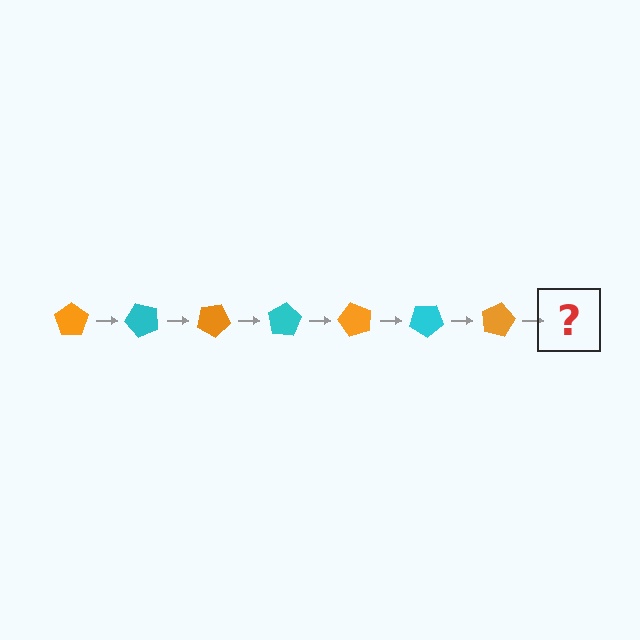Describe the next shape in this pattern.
It should be a cyan pentagon, rotated 350 degrees from the start.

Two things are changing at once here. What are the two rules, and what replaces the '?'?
The two rules are that it rotates 50 degrees each step and the color cycles through orange and cyan. The '?' should be a cyan pentagon, rotated 350 degrees from the start.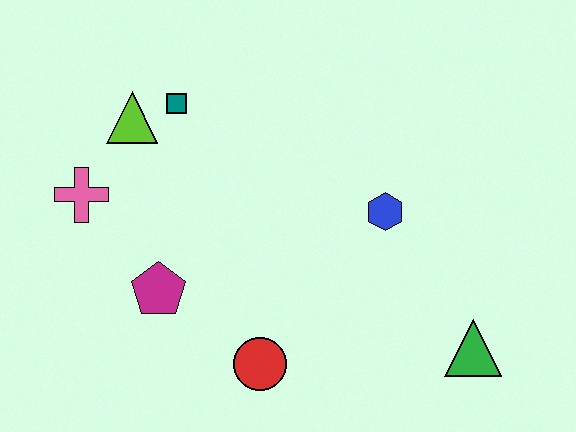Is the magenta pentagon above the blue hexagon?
No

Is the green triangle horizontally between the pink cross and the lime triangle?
No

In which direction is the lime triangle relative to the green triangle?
The lime triangle is to the left of the green triangle.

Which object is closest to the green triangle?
The blue hexagon is closest to the green triangle.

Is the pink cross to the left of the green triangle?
Yes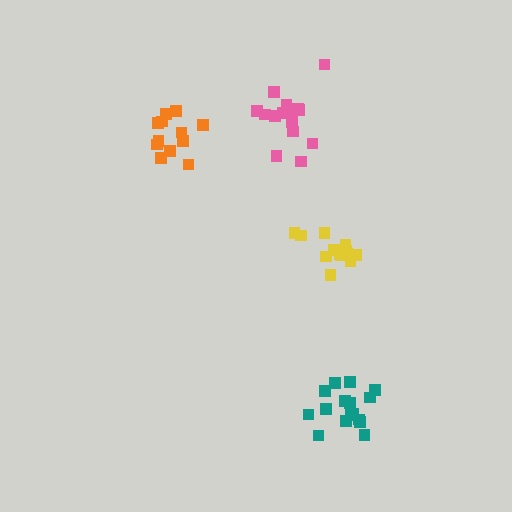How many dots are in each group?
Group 1: 13 dots, Group 2: 12 dots, Group 3: 16 dots, Group 4: 15 dots (56 total).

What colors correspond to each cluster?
The clusters are colored: yellow, orange, teal, pink.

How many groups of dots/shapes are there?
There are 4 groups.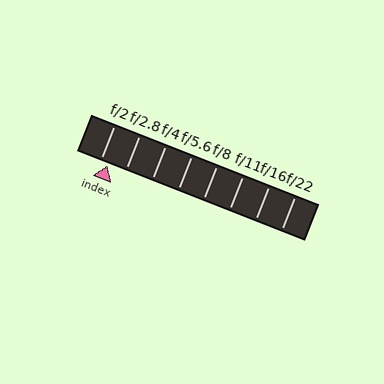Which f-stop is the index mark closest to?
The index mark is closest to f/2.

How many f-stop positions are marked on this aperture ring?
There are 8 f-stop positions marked.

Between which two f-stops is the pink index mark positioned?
The index mark is between f/2 and f/2.8.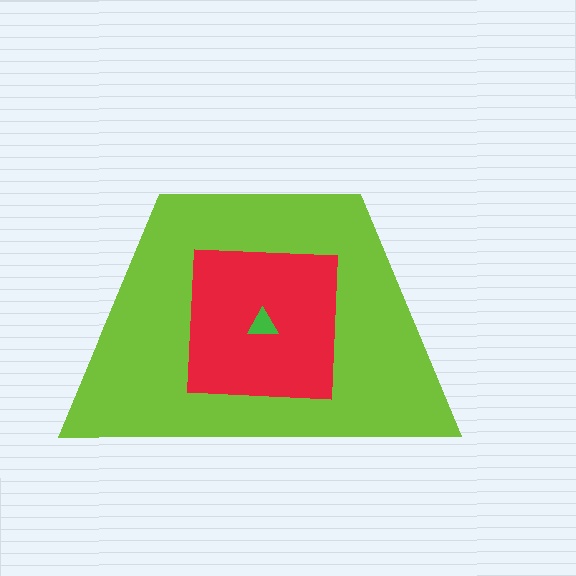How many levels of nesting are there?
3.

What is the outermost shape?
The lime trapezoid.